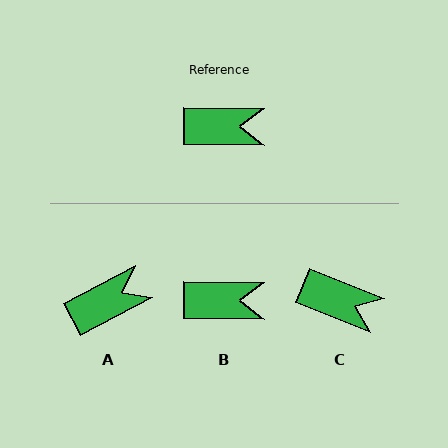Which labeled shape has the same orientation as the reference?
B.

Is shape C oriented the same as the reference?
No, it is off by about 22 degrees.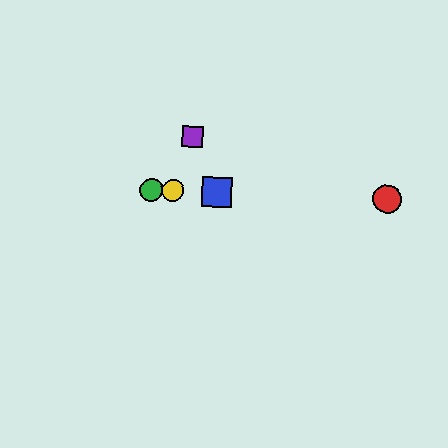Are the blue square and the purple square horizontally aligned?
No, the blue square is at y≈192 and the purple square is at y≈137.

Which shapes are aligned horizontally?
The red circle, the blue square, the green circle, the yellow circle are aligned horizontally.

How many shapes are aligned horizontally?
4 shapes (the red circle, the blue square, the green circle, the yellow circle) are aligned horizontally.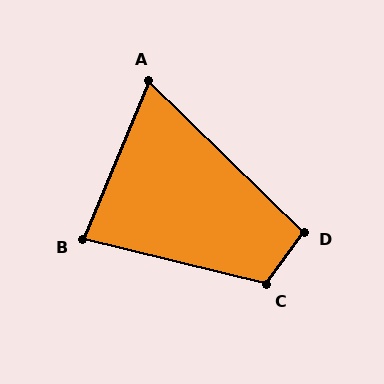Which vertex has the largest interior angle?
C, at approximately 112 degrees.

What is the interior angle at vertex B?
Approximately 81 degrees (acute).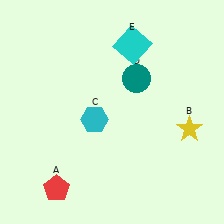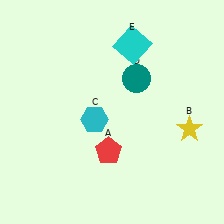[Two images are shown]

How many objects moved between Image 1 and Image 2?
1 object moved between the two images.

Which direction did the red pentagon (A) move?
The red pentagon (A) moved right.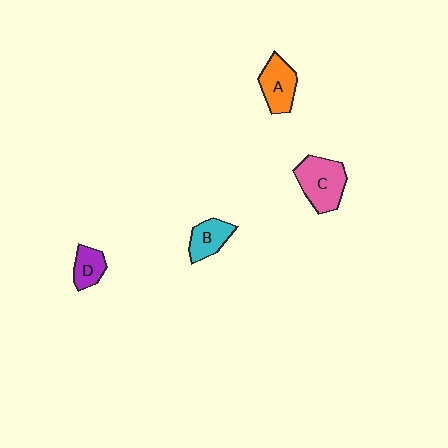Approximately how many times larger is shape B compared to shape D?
Approximately 1.2 times.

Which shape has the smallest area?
Shape D (purple).